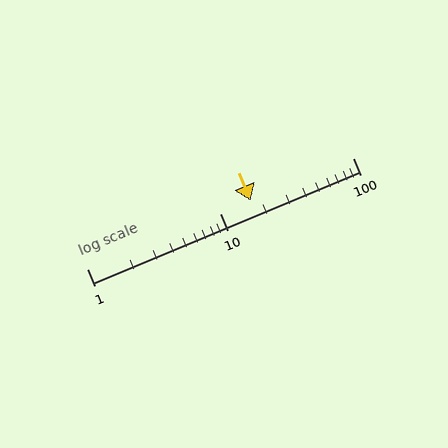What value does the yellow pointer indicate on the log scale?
The pointer indicates approximately 17.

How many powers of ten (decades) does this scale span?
The scale spans 2 decades, from 1 to 100.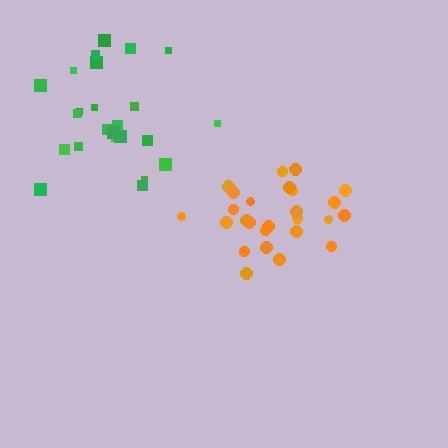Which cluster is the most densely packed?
Orange.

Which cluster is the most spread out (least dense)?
Green.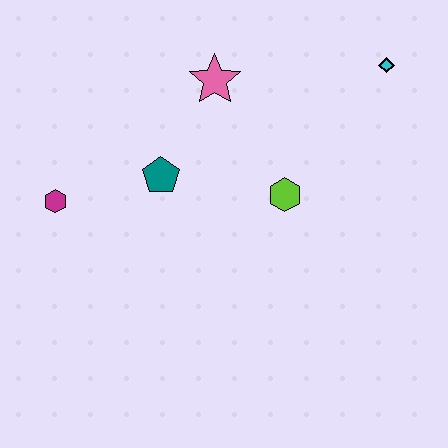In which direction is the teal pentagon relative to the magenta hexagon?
The teal pentagon is to the right of the magenta hexagon.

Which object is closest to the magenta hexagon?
The teal pentagon is closest to the magenta hexagon.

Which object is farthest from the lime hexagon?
The magenta hexagon is farthest from the lime hexagon.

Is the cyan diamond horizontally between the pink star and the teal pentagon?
No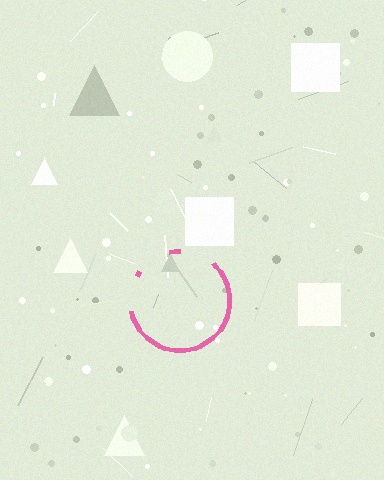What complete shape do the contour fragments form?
The contour fragments form a circle.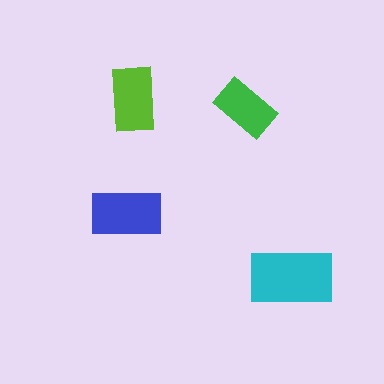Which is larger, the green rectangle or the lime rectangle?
The lime one.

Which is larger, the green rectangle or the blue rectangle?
The blue one.